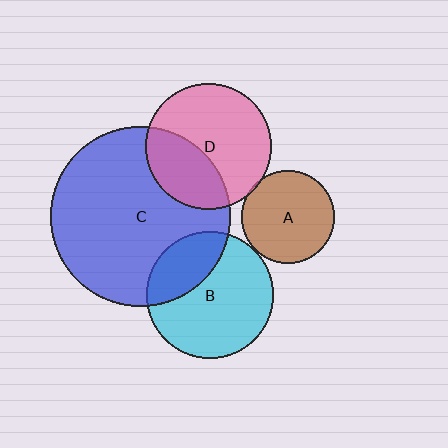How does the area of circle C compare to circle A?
Approximately 3.8 times.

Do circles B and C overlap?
Yes.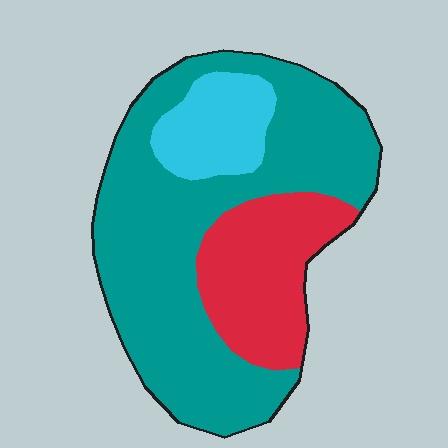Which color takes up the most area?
Teal, at roughly 65%.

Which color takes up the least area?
Cyan, at roughly 15%.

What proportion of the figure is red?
Red takes up about one quarter (1/4) of the figure.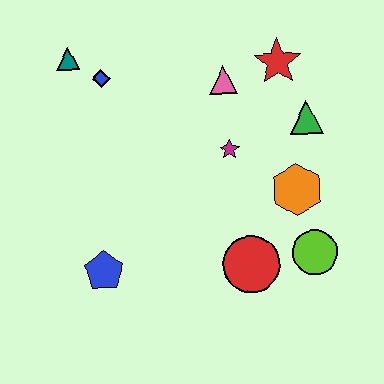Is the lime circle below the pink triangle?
Yes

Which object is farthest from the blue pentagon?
The red star is farthest from the blue pentagon.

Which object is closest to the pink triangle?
The red star is closest to the pink triangle.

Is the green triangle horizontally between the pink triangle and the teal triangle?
No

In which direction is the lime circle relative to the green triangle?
The lime circle is below the green triangle.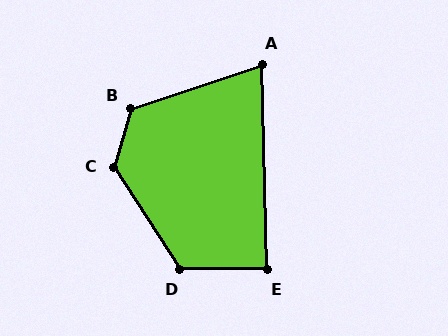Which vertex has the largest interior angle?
C, at approximately 130 degrees.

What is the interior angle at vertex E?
Approximately 89 degrees (approximately right).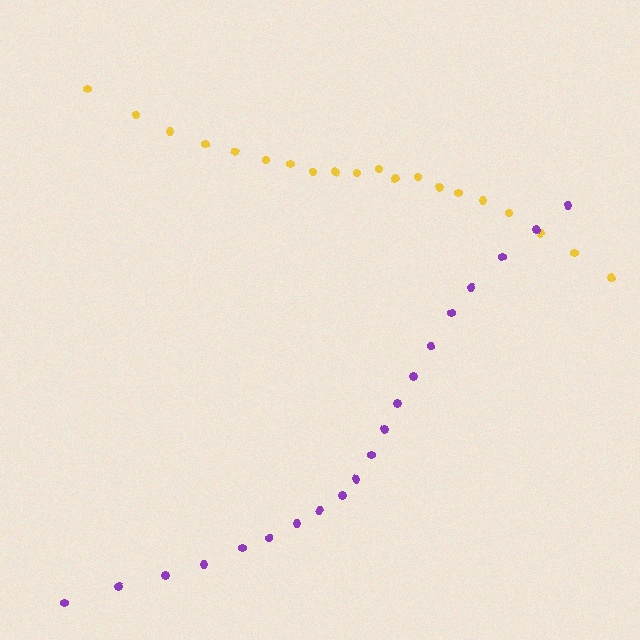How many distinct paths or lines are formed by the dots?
There are 2 distinct paths.